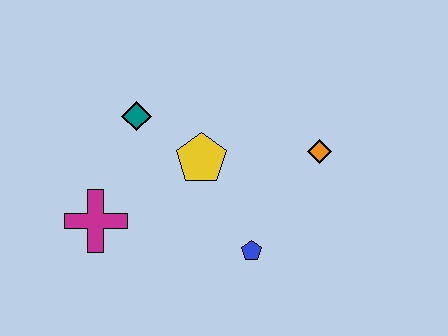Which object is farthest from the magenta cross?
The orange diamond is farthest from the magenta cross.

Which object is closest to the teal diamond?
The yellow pentagon is closest to the teal diamond.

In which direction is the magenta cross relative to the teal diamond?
The magenta cross is below the teal diamond.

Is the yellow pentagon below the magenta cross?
No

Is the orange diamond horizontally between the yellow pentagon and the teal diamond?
No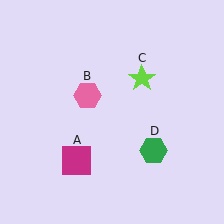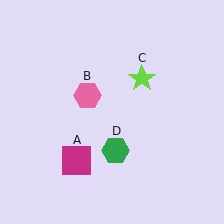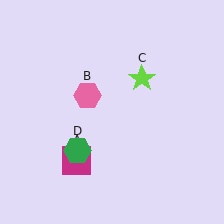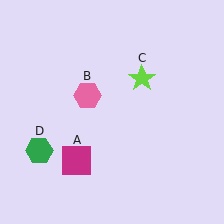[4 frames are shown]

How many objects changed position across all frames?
1 object changed position: green hexagon (object D).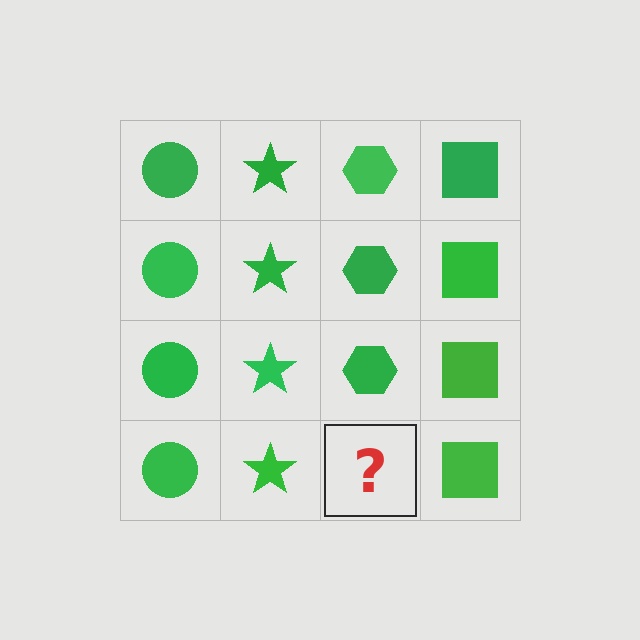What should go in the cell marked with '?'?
The missing cell should contain a green hexagon.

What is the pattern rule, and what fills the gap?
The rule is that each column has a consistent shape. The gap should be filled with a green hexagon.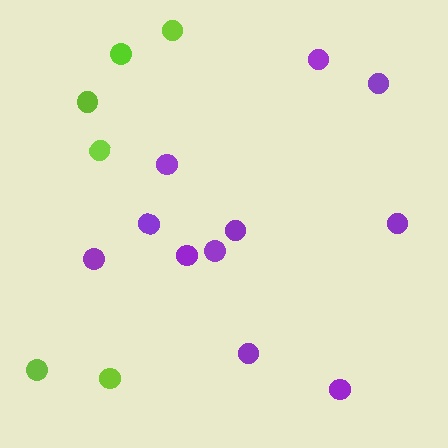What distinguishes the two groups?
There are 2 groups: one group of lime circles (6) and one group of purple circles (11).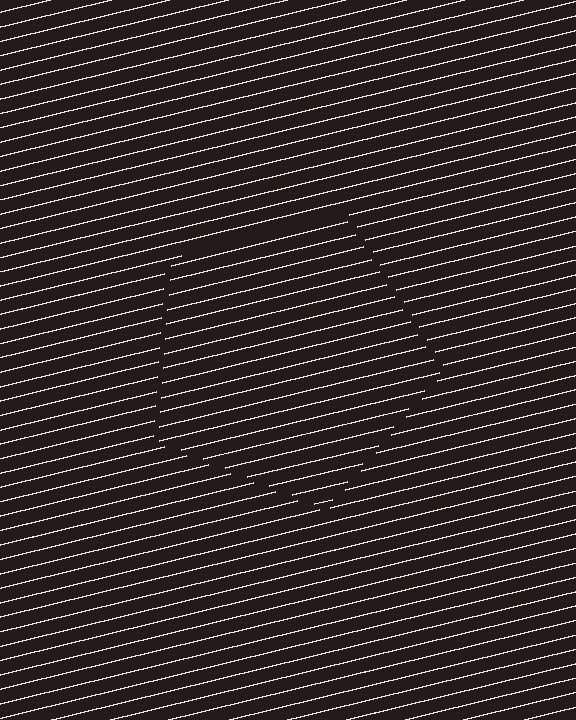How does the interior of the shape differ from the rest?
The interior of the shape contains the same grating, shifted by half a period — the contour is defined by the phase discontinuity where line-ends from the inner and outer gratings abut.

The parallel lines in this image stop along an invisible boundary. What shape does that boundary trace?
An illusory pentagon. The interior of the shape contains the same grating, shifted by half a period — the contour is defined by the phase discontinuity where line-ends from the inner and outer gratings abut.